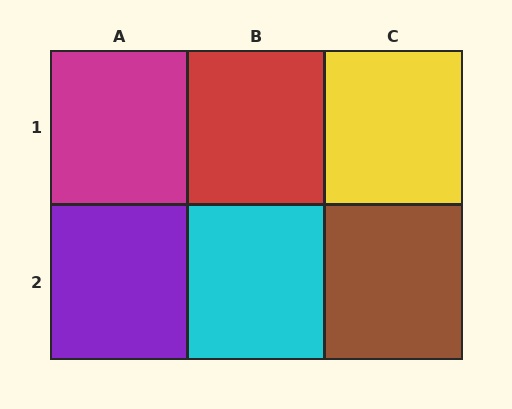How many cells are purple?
1 cell is purple.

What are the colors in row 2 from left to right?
Purple, cyan, brown.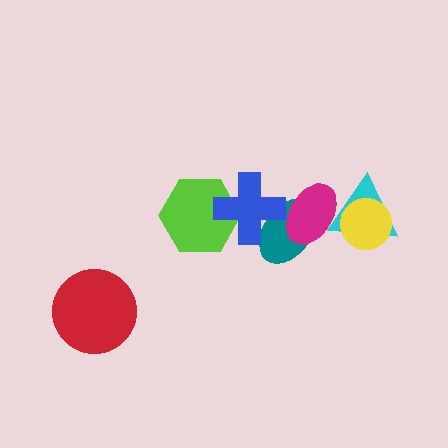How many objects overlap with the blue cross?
3 objects overlap with the blue cross.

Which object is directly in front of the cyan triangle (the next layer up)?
The yellow circle is directly in front of the cyan triangle.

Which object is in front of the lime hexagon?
The blue cross is in front of the lime hexagon.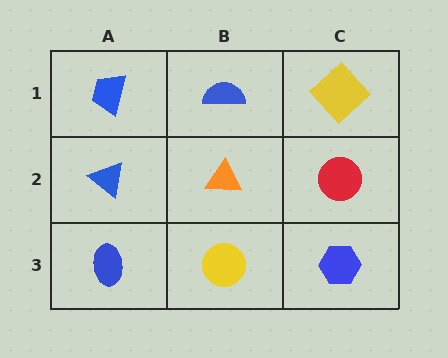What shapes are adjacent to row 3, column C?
A red circle (row 2, column C), a yellow circle (row 3, column B).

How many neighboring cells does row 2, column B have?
4.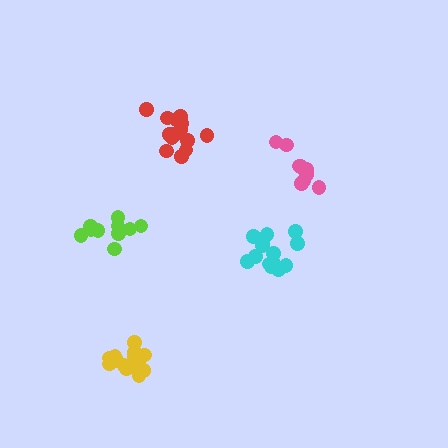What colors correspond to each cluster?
The clusters are colored: pink, red, cyan, yellow, lime.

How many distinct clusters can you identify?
There are 5 distinct clusters.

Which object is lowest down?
The yellow cluster is bottommost.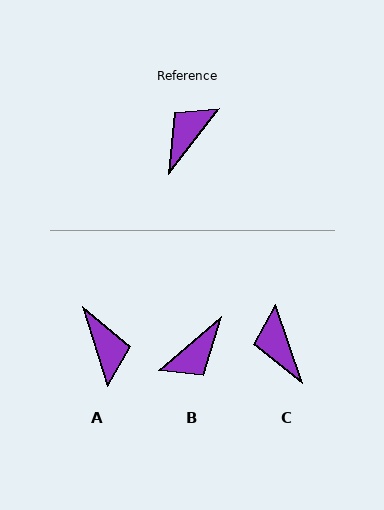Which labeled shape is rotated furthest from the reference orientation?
B, about 169 degrees away.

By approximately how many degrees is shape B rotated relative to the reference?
Approximately 169 degrees counter-clockwise.